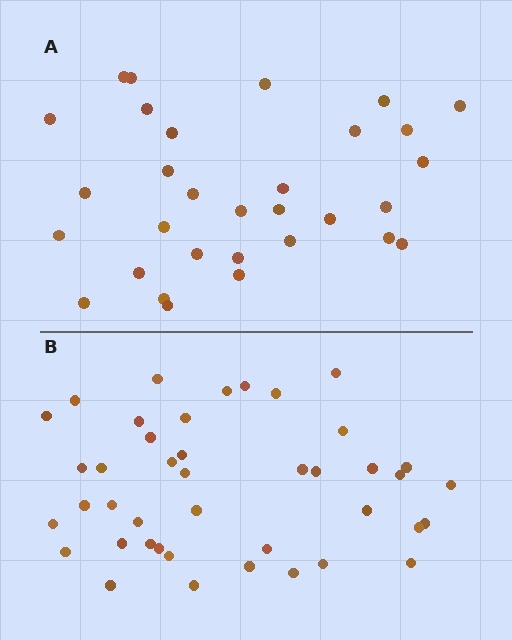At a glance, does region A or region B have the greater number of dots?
Region B (the bottom region) has more dots.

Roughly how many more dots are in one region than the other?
Region B has roughly 12 or so more dots than region A.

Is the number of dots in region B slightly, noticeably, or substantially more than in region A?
Region B has noticeably more, but not dramatically so. The ratio is roughly 1.4 to 1.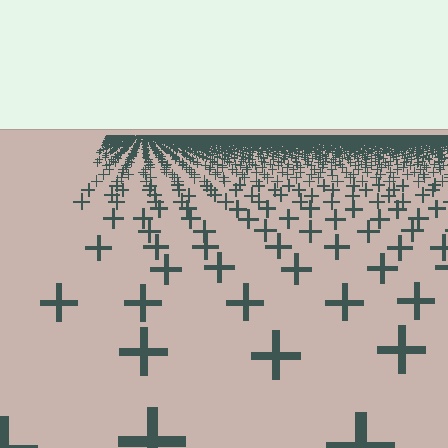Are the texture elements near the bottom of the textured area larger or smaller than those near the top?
Larger. Near the bottom, elements are closer to the viewer and appear at a bigger on-screen size.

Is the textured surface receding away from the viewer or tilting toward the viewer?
The surface is receding away from the viewer. Texture elements get smaller and denser toward the top.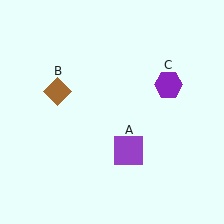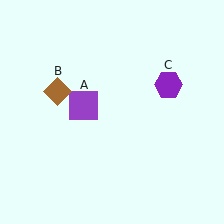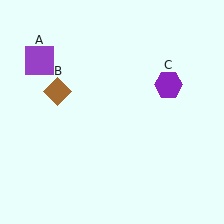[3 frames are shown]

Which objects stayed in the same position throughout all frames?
Brown diamond (object B) and purple hexagon (object C) remained stationary.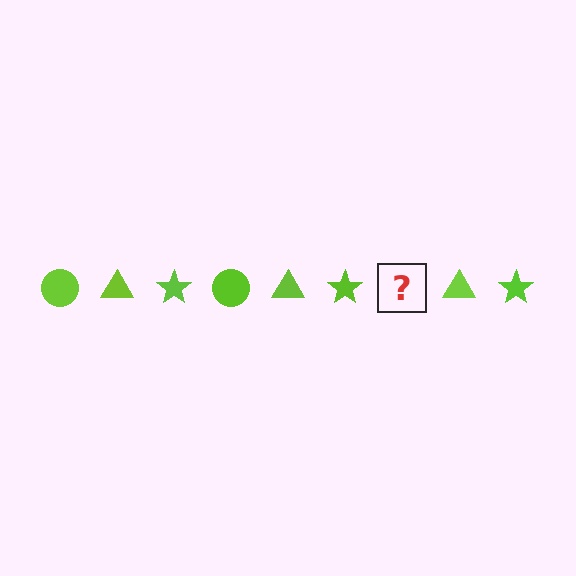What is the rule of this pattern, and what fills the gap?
The rule is that the pattern cycles through circle, triangle, star shapes in lime. The gap should be filled with a lime circle.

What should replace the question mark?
The question mark should be replaced with a lime circle.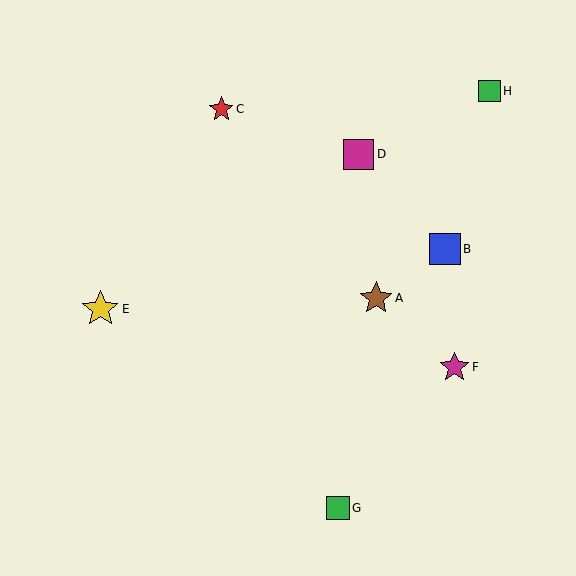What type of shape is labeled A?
Shape A is a brown star.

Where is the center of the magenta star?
The center of the magenta star is at (455, 367).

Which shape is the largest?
The yellow star (labeled E) is the largest.